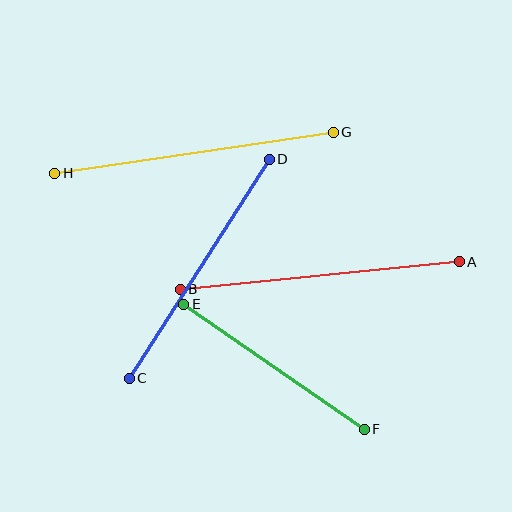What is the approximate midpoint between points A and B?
The midpoint is at approximately (320, 275) pixels.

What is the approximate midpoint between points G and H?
The midpoint is at approximately (194, 153) pixels.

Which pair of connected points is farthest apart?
Points G and H are farthest apart.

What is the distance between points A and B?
The distance is approximately 280 pixels.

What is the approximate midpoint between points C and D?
The midpoint is at approximately (199, 269) pixels.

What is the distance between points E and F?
The distance is approximately 219 pixels.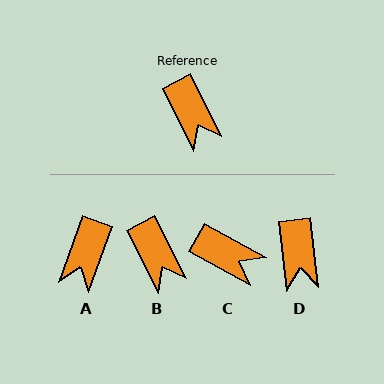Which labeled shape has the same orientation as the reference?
B.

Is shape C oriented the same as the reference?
No, it is off by about 35 degrees.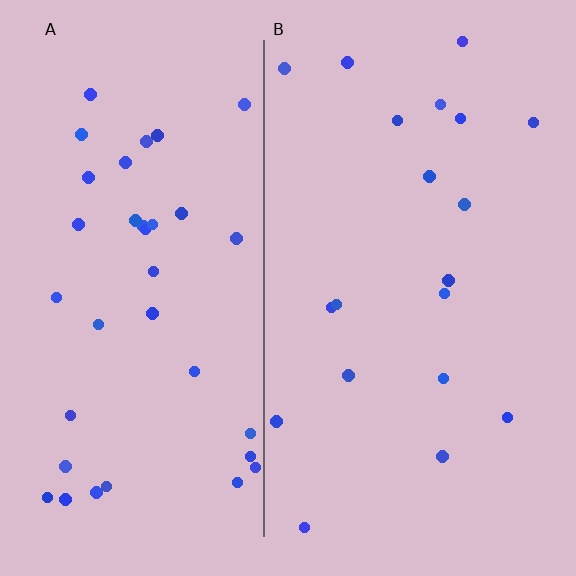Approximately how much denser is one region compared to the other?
Approximately 1.9× — region A over region B.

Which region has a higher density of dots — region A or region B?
A (the left).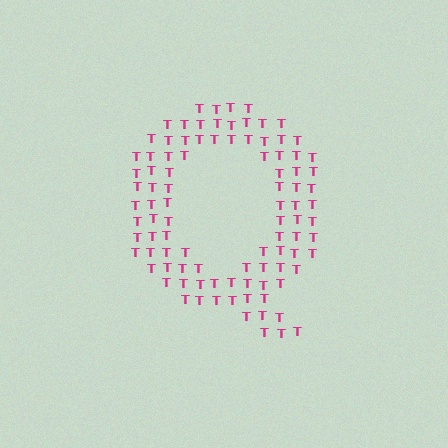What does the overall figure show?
The overall figure shows the letter Q.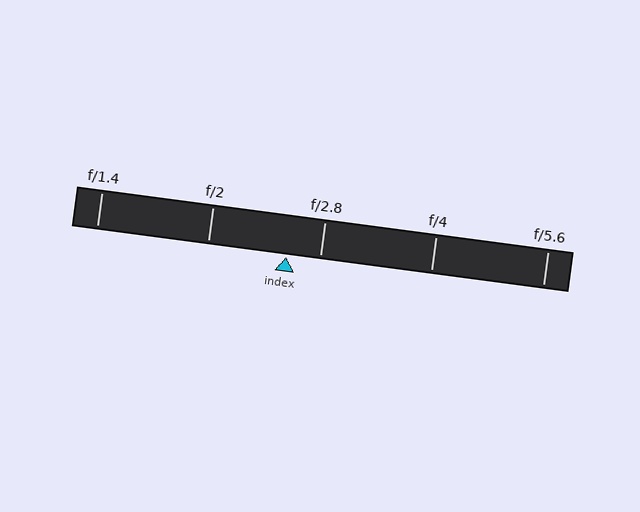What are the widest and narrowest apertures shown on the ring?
The widest aperture shown is f/1.4 and the narrowest is f/5.6.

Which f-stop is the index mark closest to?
The index mark is closest to f/2.8.